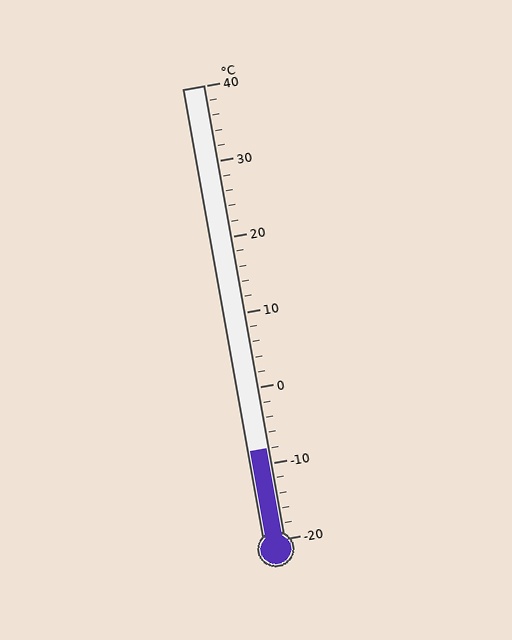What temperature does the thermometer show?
The thermometer shows approximately -8°C.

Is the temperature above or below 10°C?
The temperature is below 10°C.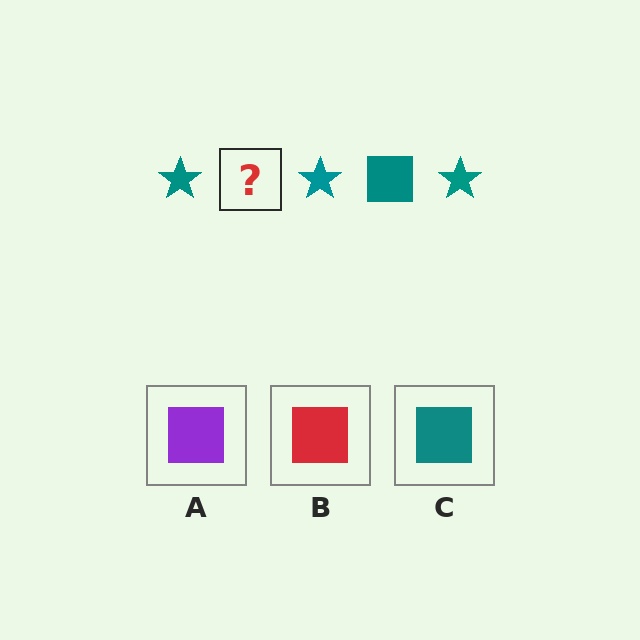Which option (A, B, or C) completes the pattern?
C.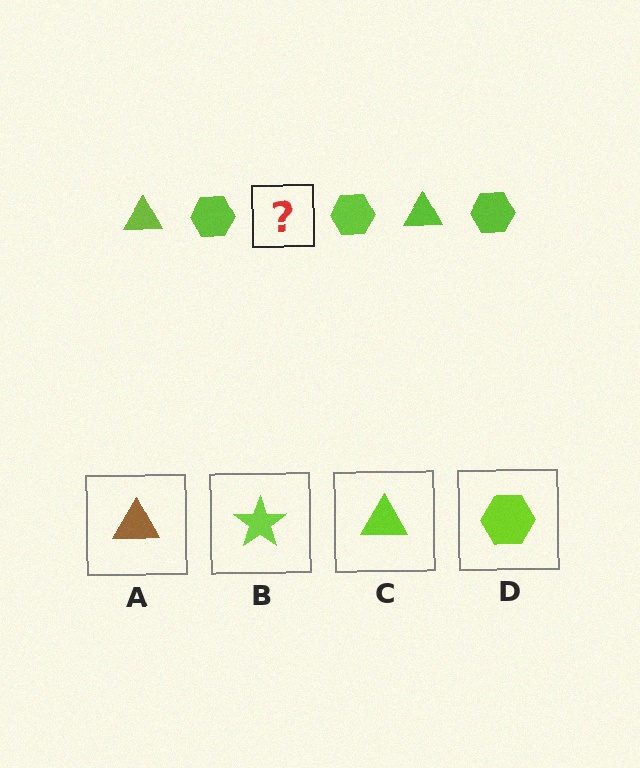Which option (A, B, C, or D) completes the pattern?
C.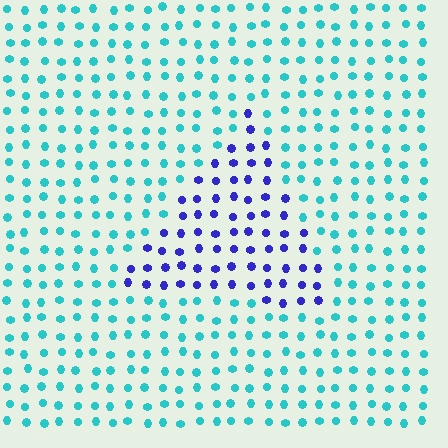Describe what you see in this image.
The image is filled with small cyan elements in a uniform arrangement. A triangle-shaped region is visible where the elements are tinted to a slightly different hue, forming a subtle color boundary.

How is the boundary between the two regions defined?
The boundary is defined purely by a slight shift in hue (about 64 degrees). Spacing, size, and orientation are identical on both sides.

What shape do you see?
I see a triangle.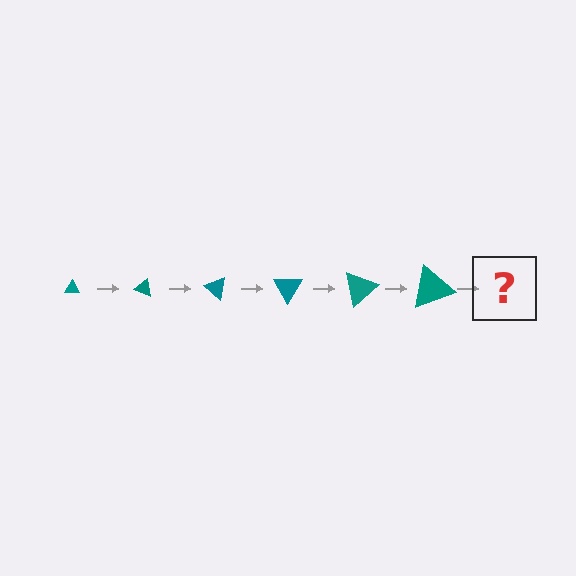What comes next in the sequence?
The next element should be a triangle, larger than the previous one and rotated 120 degrees from the start.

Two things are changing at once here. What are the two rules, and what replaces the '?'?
The two rules are that the triangle grows larger each step and it rotates 20 degrees each step. The '?' should be a triangle, larger than the previous one and rotated 120 degrees from the start.